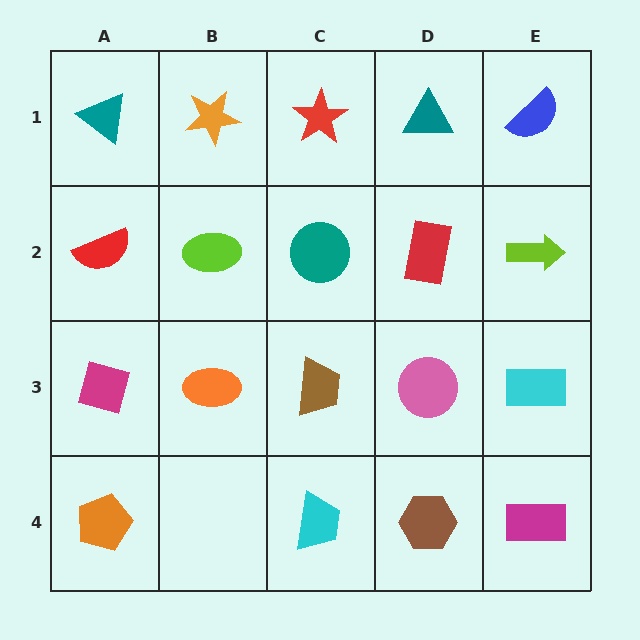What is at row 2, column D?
A red rectangle.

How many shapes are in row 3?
5 shapes.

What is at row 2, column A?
A red semicircle.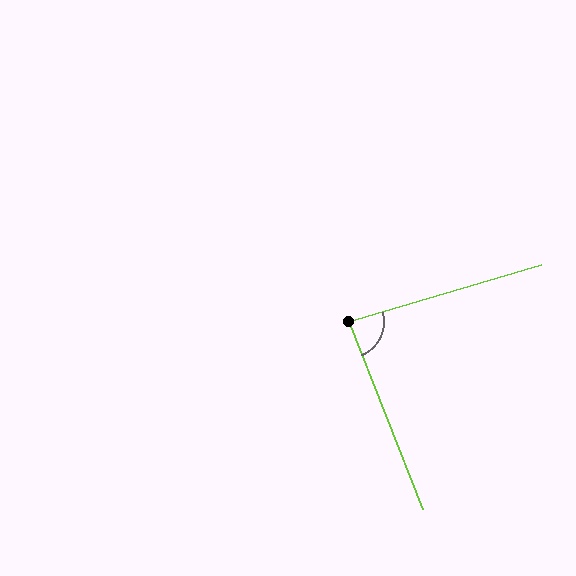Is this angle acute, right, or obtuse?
It is acute.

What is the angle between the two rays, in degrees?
Approximately 85 degrees.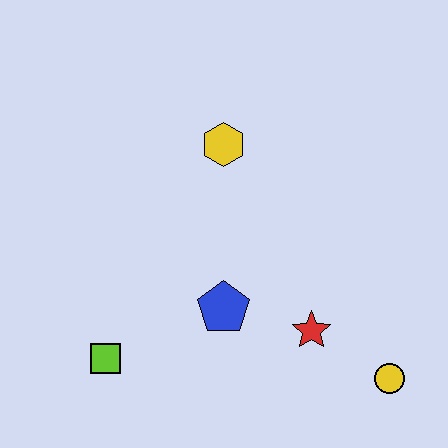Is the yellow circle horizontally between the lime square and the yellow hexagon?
No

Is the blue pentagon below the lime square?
No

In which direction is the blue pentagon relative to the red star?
The blue pentagon is to the left of the red star.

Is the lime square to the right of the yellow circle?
No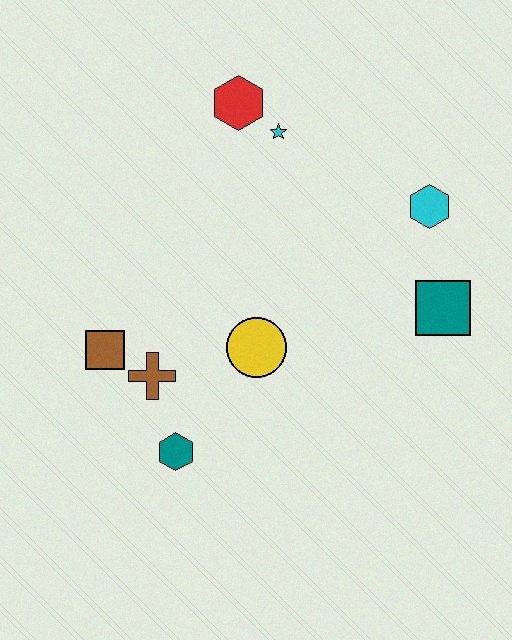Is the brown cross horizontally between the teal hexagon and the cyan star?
No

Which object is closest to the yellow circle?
The brown cross is closest to the yellow circle.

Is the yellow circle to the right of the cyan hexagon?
No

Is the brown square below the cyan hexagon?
Yes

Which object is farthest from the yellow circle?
The red hexagon is farthest from the yellow circle.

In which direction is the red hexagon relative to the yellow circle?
The red hexagon is above the yellow circle.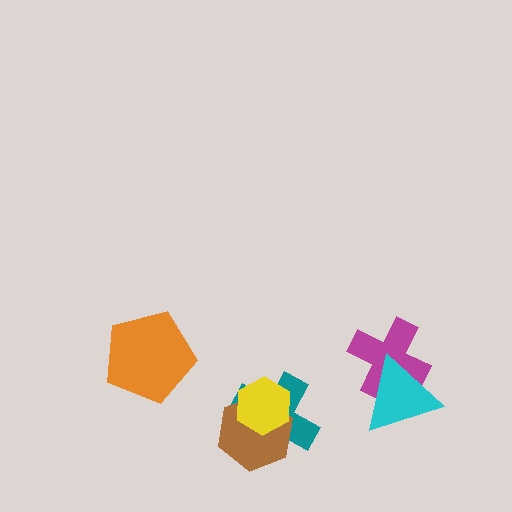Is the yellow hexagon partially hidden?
No, no other shape covers it.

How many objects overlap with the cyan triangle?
1 object overlaps with the cyan triangle.